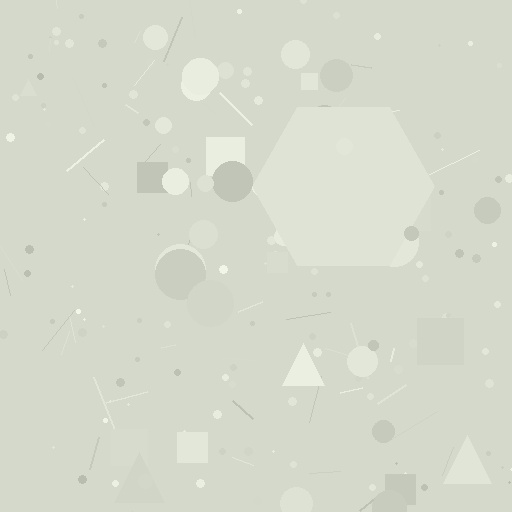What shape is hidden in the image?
A hexagon is hidden in the image.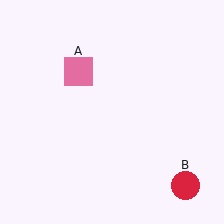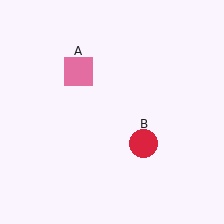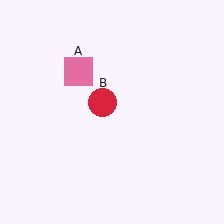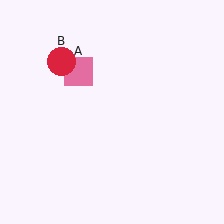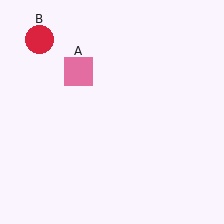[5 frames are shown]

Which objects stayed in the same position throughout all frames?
Pink square (object A) remained stationary.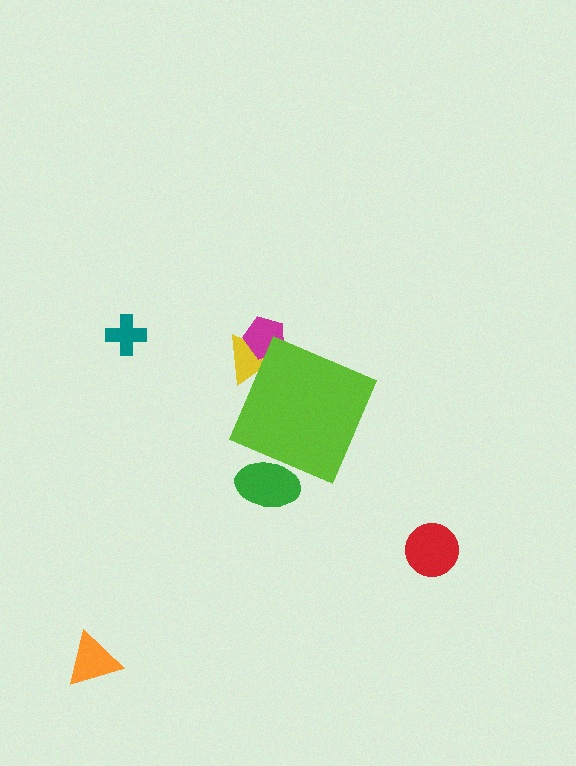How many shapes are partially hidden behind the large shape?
3 shapes are partially hidden.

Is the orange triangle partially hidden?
No, the orange triangle is fully visible.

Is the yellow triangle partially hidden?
Yes, the yellow triangle is partially hidden behind the lime diamond.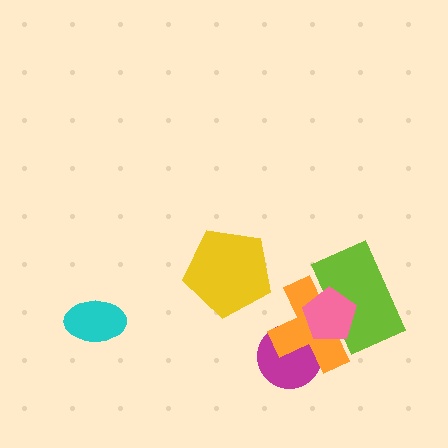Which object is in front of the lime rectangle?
The pink pentagon is in front of the lime rectangle.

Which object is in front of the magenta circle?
The orange cross is in front of the magenta circle.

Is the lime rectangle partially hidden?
Yes, it is partially covered by another shape.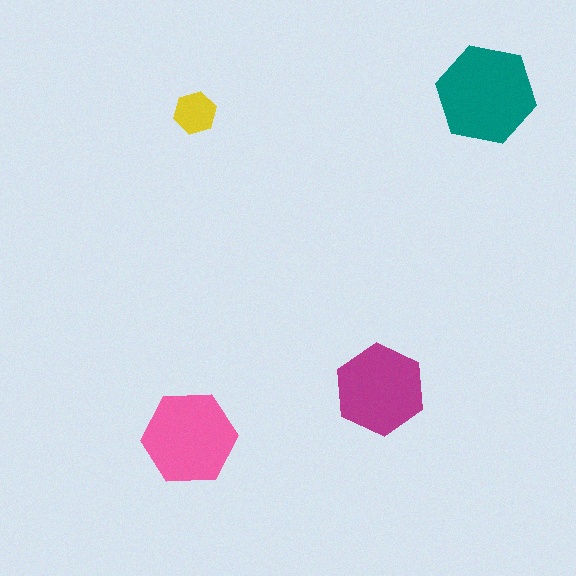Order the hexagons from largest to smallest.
the teal one, the pink one, the magenta one, the yellow one.